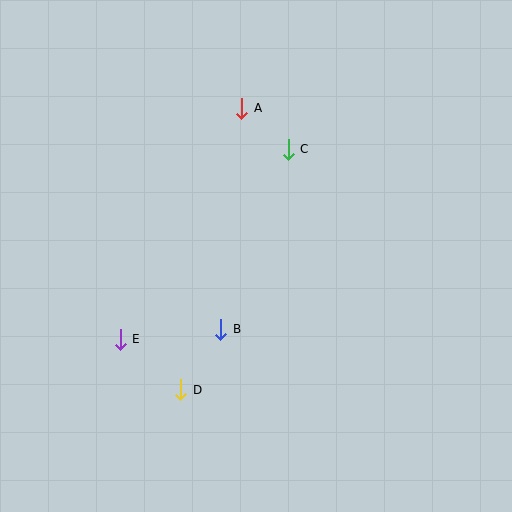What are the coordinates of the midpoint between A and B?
The midpoint between A and B is at (231, 219).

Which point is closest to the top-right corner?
Point C is closest to the top-right corner.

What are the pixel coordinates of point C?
Point C is at (288, 149).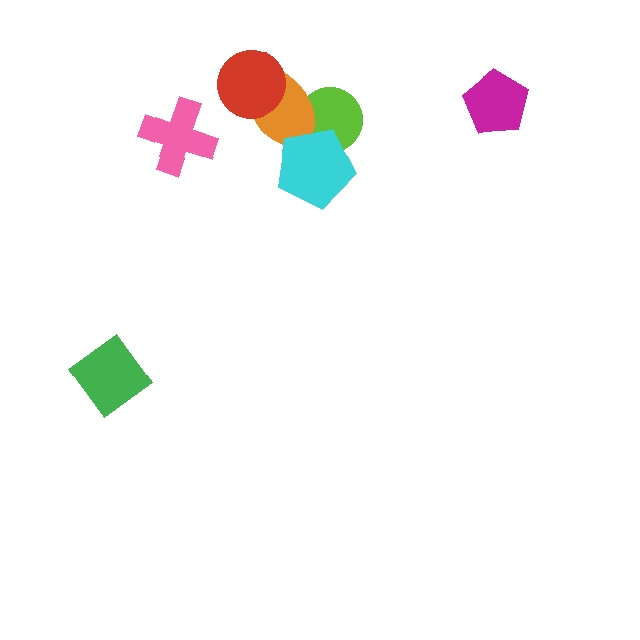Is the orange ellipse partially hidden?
Yes, it is partially covered by another shape.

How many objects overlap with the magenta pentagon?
0 objects overlap with the magenta pentagon.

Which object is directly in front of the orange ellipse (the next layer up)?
The cyan pentagon is directly in front of the orange ellipse.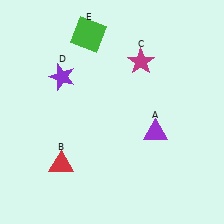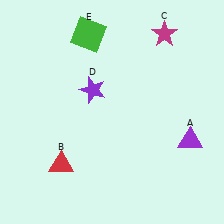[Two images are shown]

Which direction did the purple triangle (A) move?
The purple triangle (A) moved right.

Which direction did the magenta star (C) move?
The magenta star (C) moved up.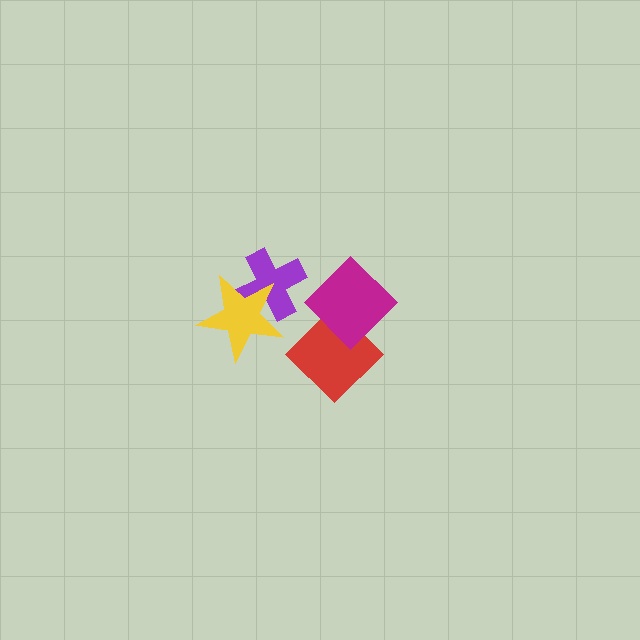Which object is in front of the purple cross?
The yellow star is in front of the purple cross.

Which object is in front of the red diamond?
The magenta diamond is in front of the red diamond.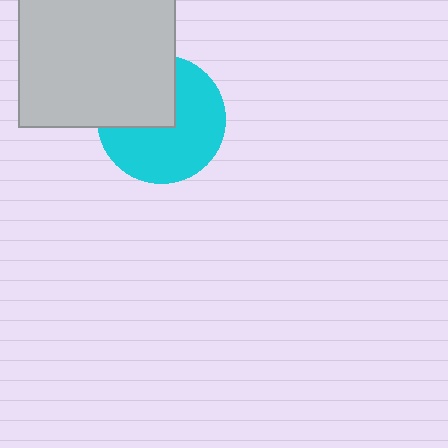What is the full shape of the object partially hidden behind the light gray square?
The partially hidden object is a cyan circle.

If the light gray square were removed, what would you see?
You would see the complete cyan circle.